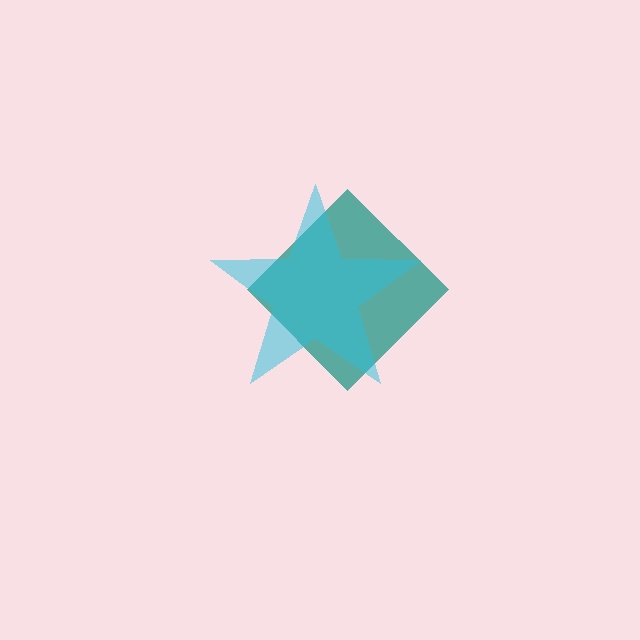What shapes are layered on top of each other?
The layered shapes are: a teal diamond, a cyan star.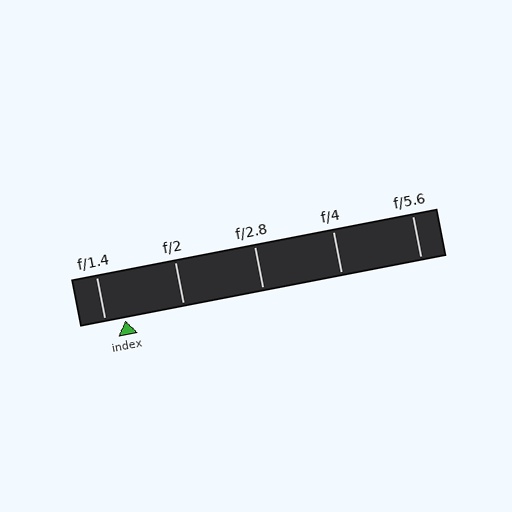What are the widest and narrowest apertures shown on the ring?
The widest aperture shown is f/1.4 and the narrowest is f/5.6.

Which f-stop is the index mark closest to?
The index mark is closest to f/1.4.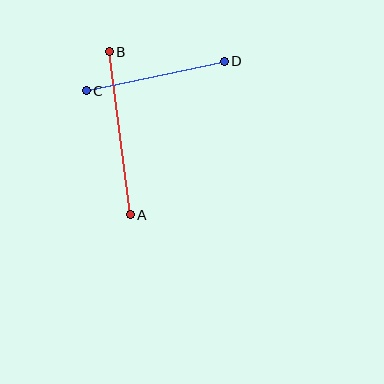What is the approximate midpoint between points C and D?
The midpoint is at approximately (155, 76) pixels.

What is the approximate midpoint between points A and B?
The midpoint is at approximately (120, 133) pixels.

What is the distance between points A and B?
The distance is approximately 165 pixels.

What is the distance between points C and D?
The distance is approximately 142 pixels.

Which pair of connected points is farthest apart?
Points A and B are farthest apart.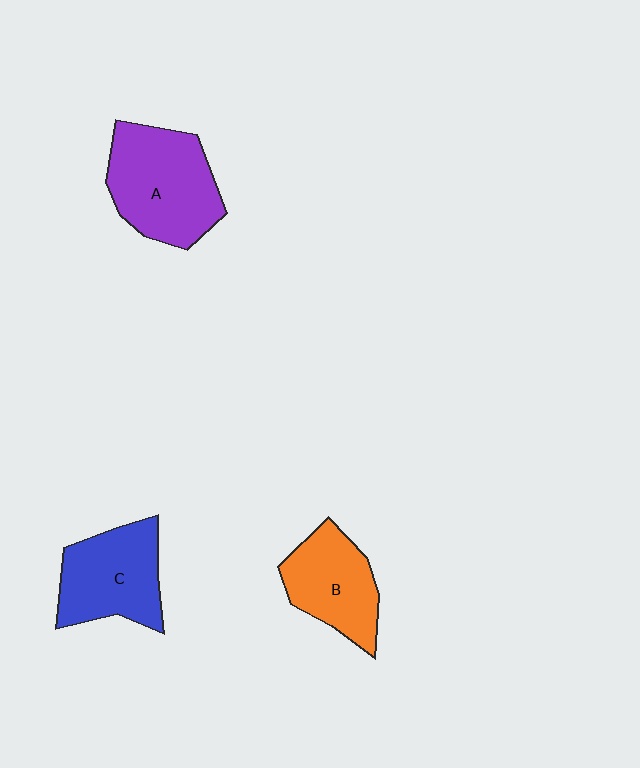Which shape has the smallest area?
Shape B (orange).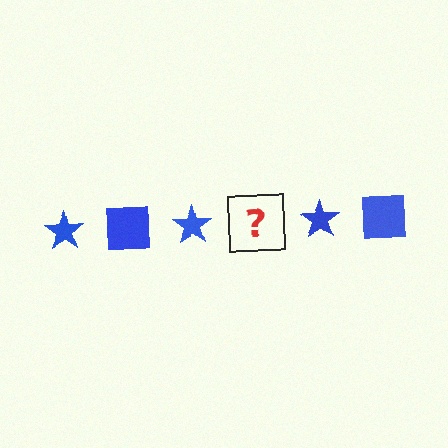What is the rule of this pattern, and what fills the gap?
The rule is that the pattern cycles through star, square shapes in blue. The gap should be filled with a blue square.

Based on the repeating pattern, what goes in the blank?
The blank should be a blue square.